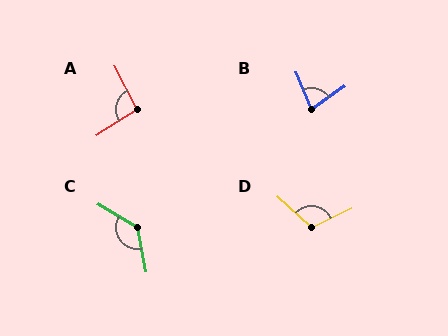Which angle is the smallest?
B, at approximately 77 degrees.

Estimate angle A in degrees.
Approximately 96 degrees.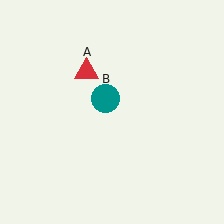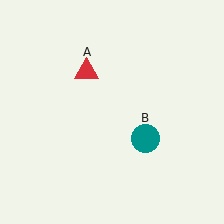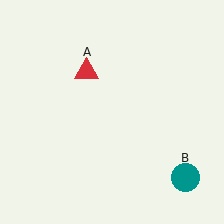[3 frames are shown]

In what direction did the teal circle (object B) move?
The teal circle (object B) moved down and to the right.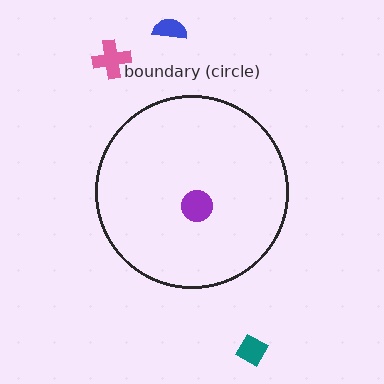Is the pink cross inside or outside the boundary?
Outside.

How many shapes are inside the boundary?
1 inside, 3 outside.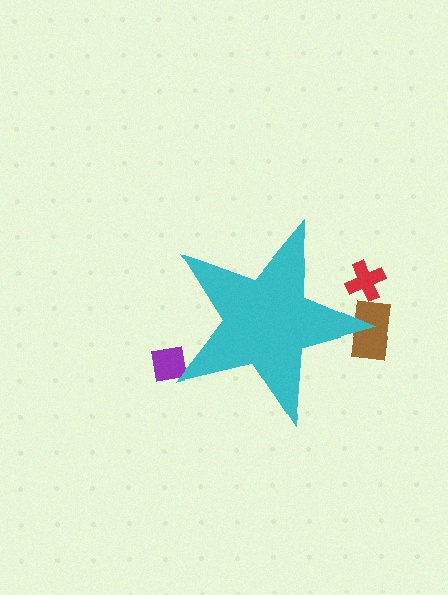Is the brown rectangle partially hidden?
Yes, the brown rectangle is partially hidden behind the cyan star.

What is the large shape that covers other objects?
A cyan star.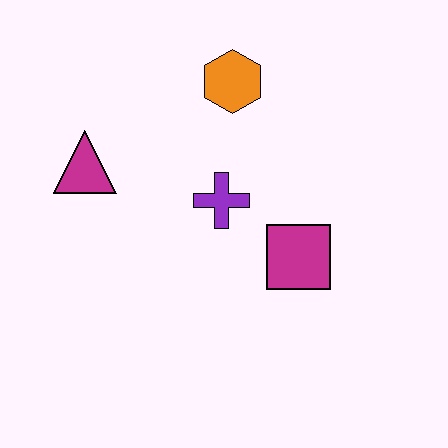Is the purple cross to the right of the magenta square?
No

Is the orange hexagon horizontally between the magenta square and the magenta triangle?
Yes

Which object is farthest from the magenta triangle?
The magenta square is farthest from the magenta triangle.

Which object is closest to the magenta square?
The purple cross is closest to the magenta square.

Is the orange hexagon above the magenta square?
Yes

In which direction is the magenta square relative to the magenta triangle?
The magenta square is to the right of the magenta triangle.